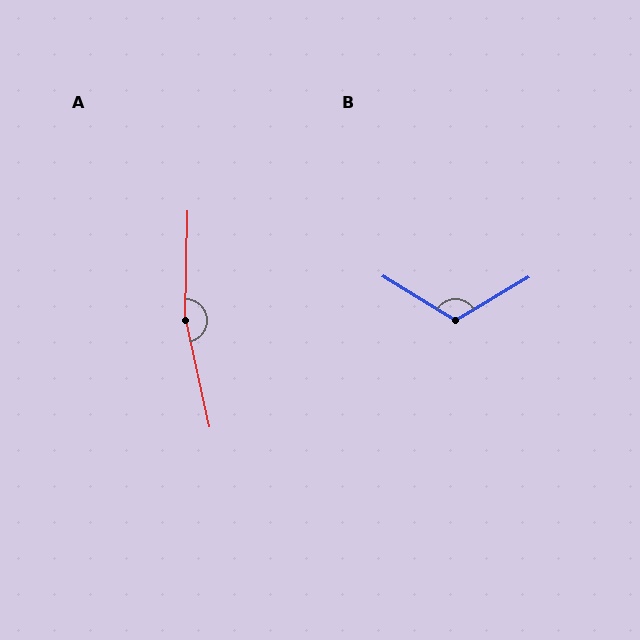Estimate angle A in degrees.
Approximately 166 degrees.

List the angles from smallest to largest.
B (118°), A (166°).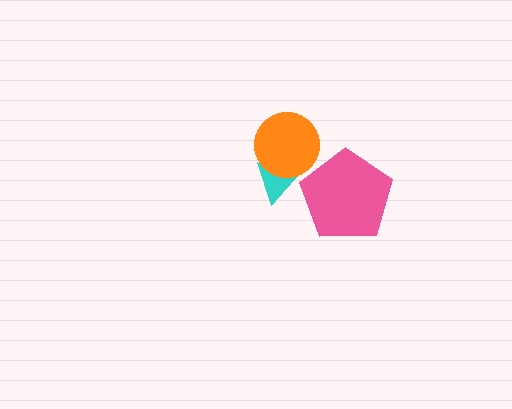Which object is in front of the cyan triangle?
The orange circle is in front of the cyan triangle.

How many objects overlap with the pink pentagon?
0 objects overlap with the pink pentagon.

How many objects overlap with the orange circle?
1 object overlaps with the orange circle.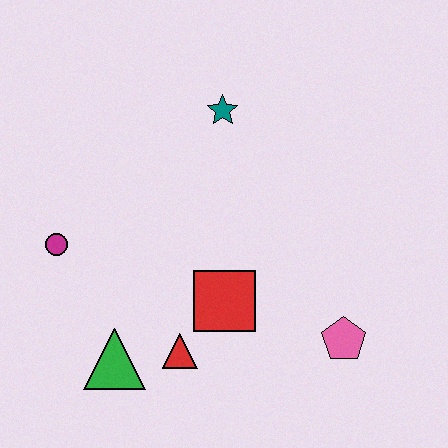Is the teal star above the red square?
Yes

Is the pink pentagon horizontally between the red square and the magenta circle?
No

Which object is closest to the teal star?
The red square is closest to the teal star.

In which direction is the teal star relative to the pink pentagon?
The teal star is above the pink pentagon.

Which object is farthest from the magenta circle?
The pink pentagon is farthest from the magenta circle.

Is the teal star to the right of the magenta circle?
Yes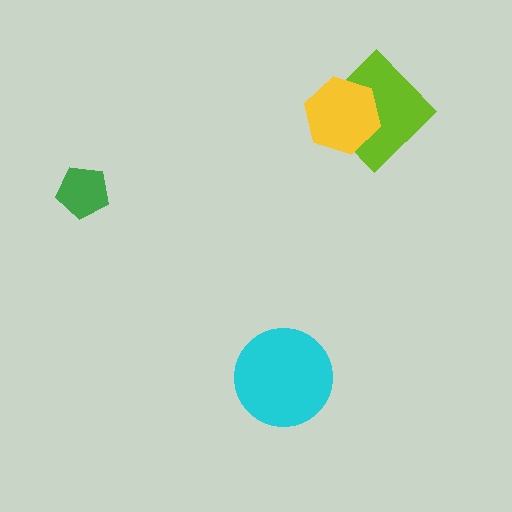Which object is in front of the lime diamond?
The yellow hexagon is in front of the lime diamond.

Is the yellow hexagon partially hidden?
No, no other shape covers it.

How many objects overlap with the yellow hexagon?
1 object overlaps with the yellow hexagon.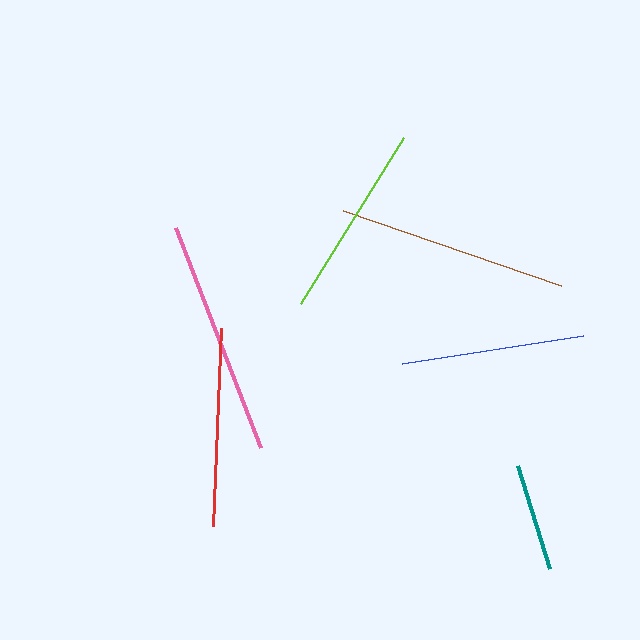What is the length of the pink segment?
The pink segment is approximately 236 pixels long.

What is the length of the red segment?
The red segment is approximately 197 pixels long.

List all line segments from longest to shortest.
From longest to shortest: pink, brown, red, lime, blue, teal.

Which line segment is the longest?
The pink line is the longest at approximately 236 pixels.